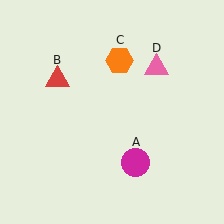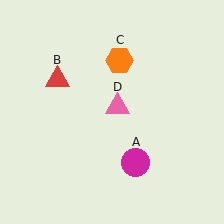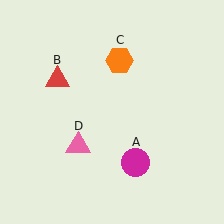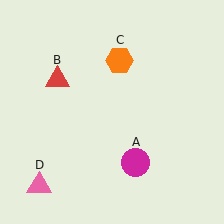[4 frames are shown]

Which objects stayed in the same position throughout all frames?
Magenta circle (object A) and red triangle (object B) and orange hexagon (object C) remained stationary.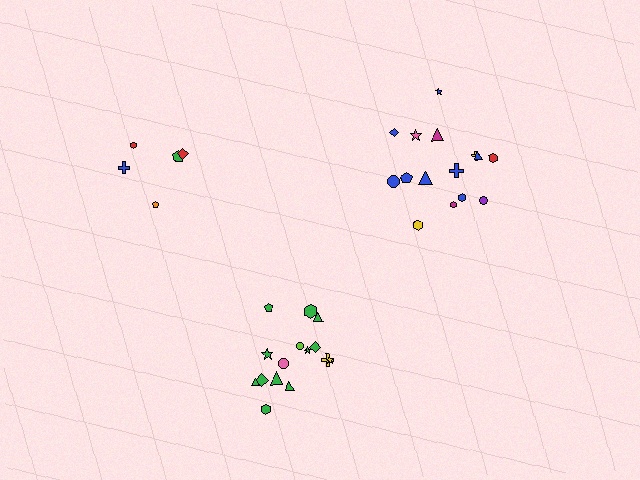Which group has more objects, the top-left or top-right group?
The top-right group.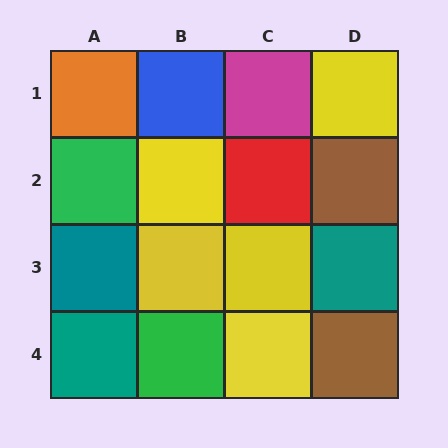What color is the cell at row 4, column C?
Yellow.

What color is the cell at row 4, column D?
Brown.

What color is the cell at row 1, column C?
Magenta.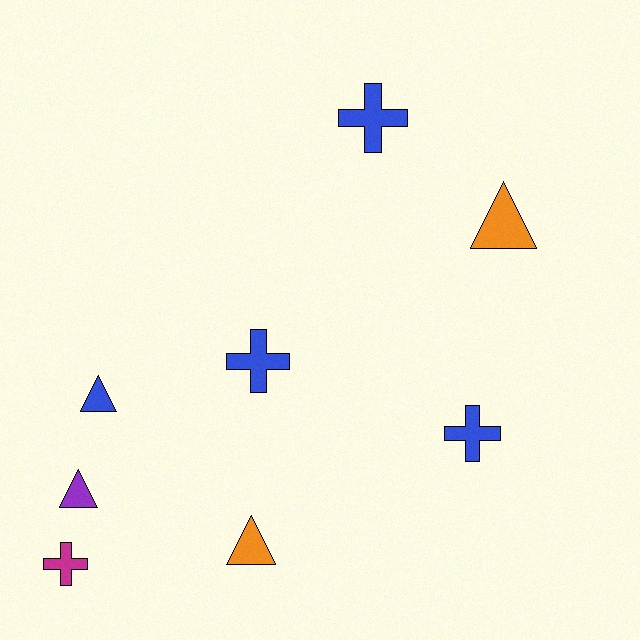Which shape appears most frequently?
Cross, with 4 objects.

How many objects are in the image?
There are 8 objects.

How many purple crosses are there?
There are no purple crosses.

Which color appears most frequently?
Blue, with 4 objects.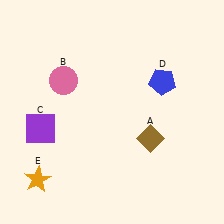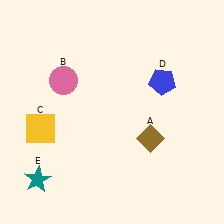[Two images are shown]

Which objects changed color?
C changed from purple to yellow. E changed from orange to teal.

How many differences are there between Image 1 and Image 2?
There are 2 differences between the two images.